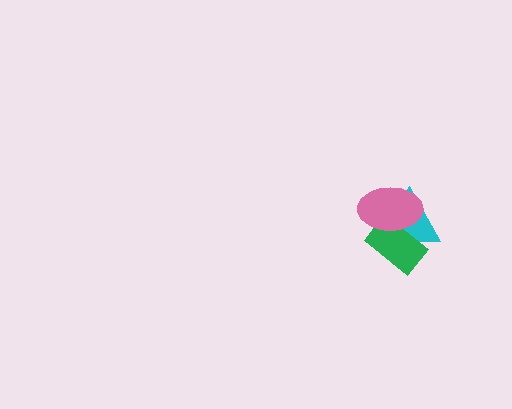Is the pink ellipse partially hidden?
No, no other shape covers it.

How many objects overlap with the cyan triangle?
2 objects overlap with the cyan triangle.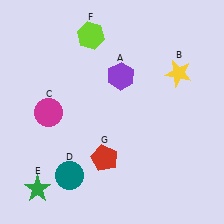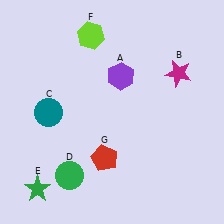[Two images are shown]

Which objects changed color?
B changed from yellow to magenta. C changed from magenta to teal. D changed from teal to green.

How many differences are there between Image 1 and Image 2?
There are 3 differences between the two images.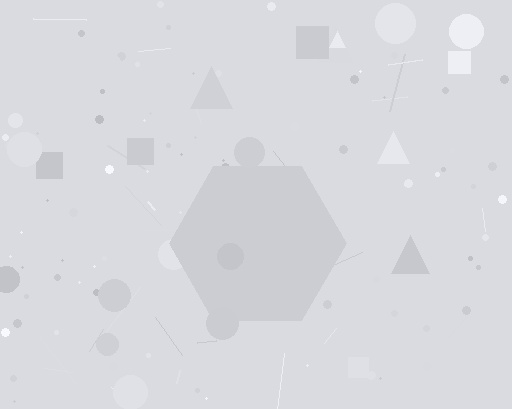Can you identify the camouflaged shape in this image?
The camouflaged shape is a hexagon.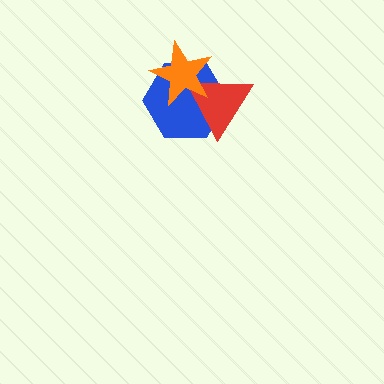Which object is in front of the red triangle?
The orange star is in front of the red triangle.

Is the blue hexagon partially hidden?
Yes, it is partially covered by another shape.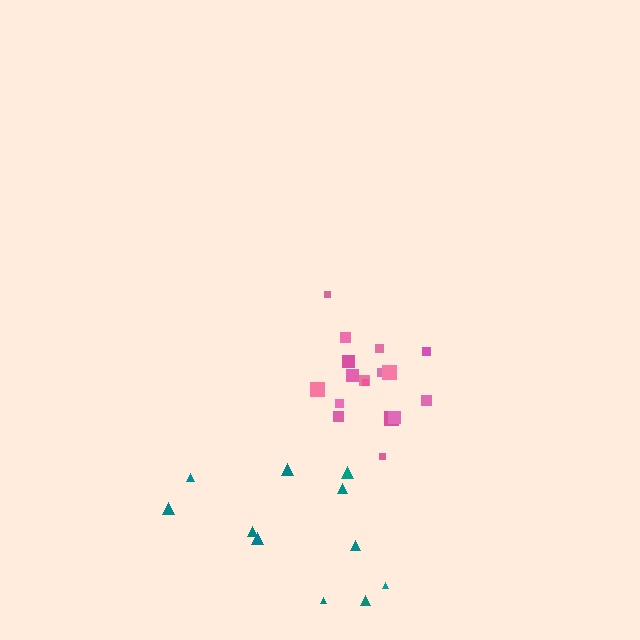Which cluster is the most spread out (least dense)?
Teal.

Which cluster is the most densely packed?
Pink.